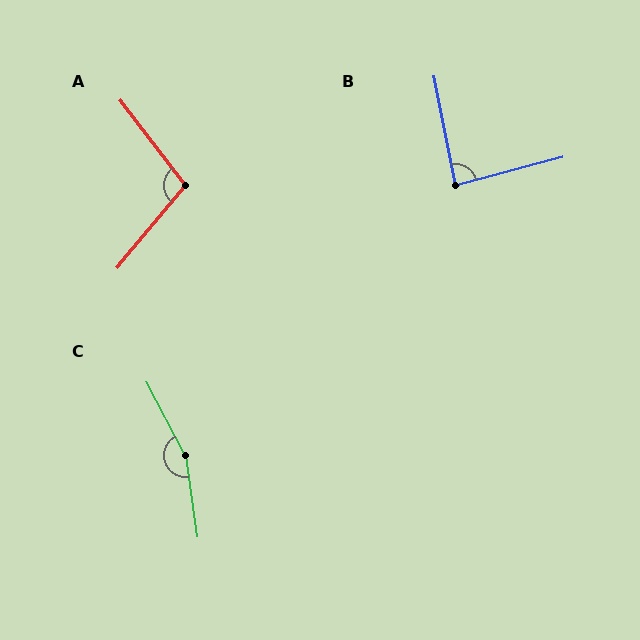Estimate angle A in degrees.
Approximately 103 degrees.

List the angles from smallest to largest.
B (86°), A (103°), C (160°).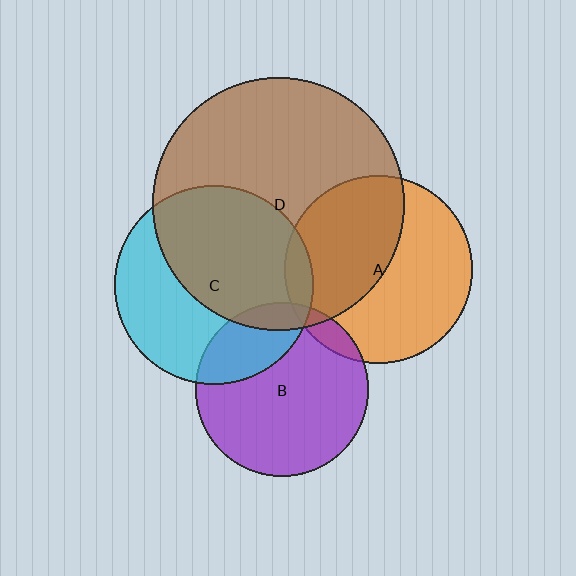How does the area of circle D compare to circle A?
Approximately 1.8 times.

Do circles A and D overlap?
Yes.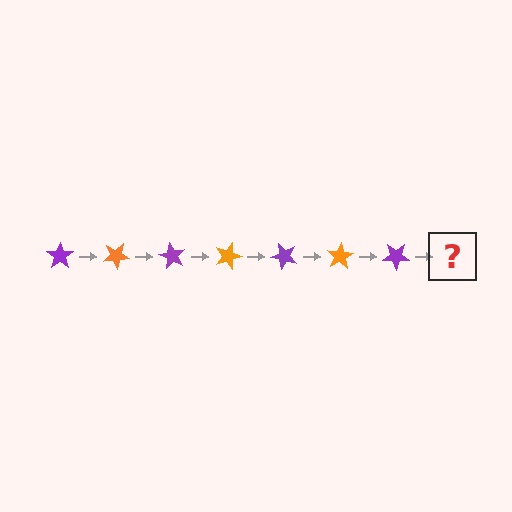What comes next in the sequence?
The next element should be an orange star, rotated 210 degrees from the start.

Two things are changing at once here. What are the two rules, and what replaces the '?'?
The two rules are that it rotates 30 degrees each step and the color cycles through purple and orange. The '?' should be an orange star, rotated 210 degrees from the start.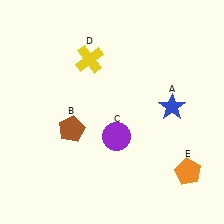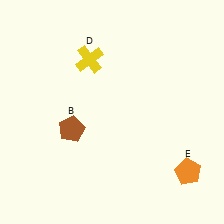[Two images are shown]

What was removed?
The purple circle (C), the blue star (A) were removed in Image 2.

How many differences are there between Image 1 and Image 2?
There are 2 differences between the two images.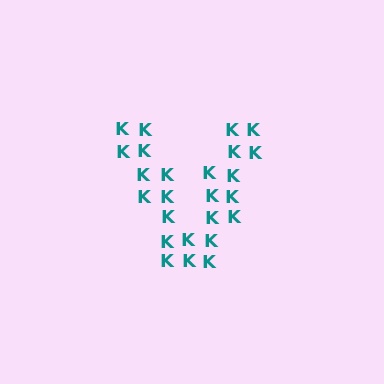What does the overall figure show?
The overall figure shows the letter V.